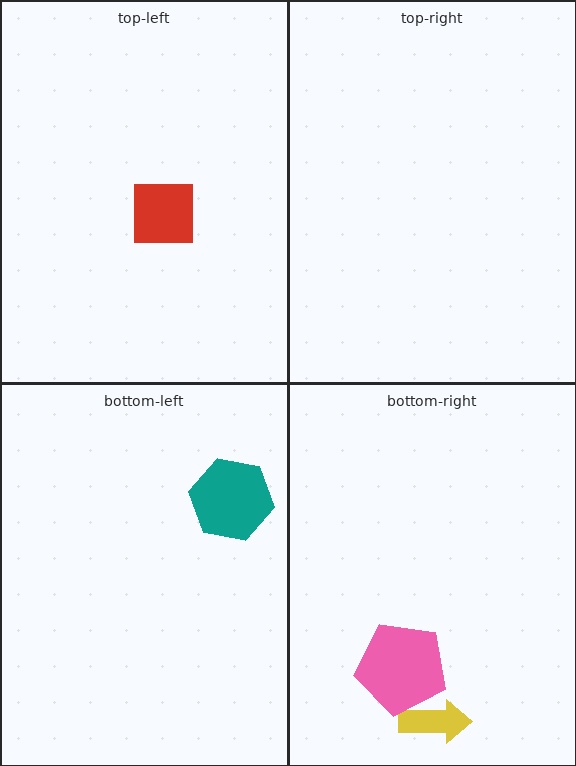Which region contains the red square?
The top-left region.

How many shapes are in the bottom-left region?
1.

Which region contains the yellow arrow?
The bottom-right region.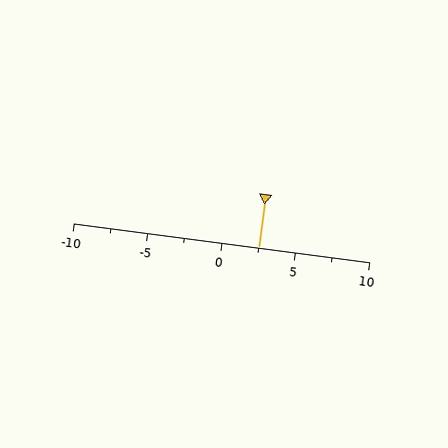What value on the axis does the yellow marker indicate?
The marker indicates approximately 2.5.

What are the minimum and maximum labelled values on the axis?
The axis runs from -10 to 10.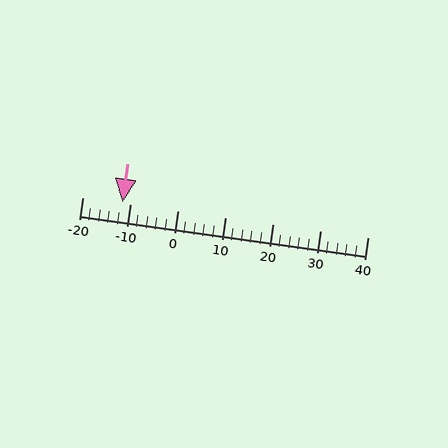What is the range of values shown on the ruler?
The ruler shows values from -20 to 40.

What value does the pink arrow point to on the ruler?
The pink arrow points to approximately -12.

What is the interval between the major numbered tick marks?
The major tick marks are spaced 10 units apart.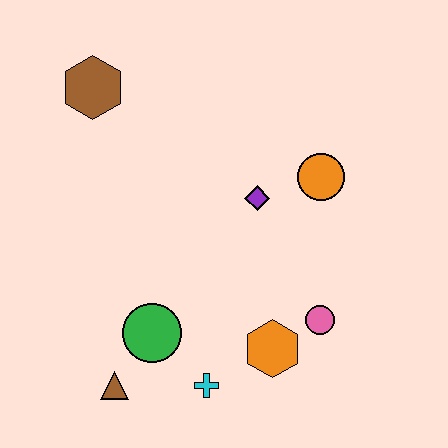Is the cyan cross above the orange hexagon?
No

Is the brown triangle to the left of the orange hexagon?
Yes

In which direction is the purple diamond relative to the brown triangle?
The purple diamond is above the brown triangle.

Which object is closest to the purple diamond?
The orange circle is closest to the purple diamond.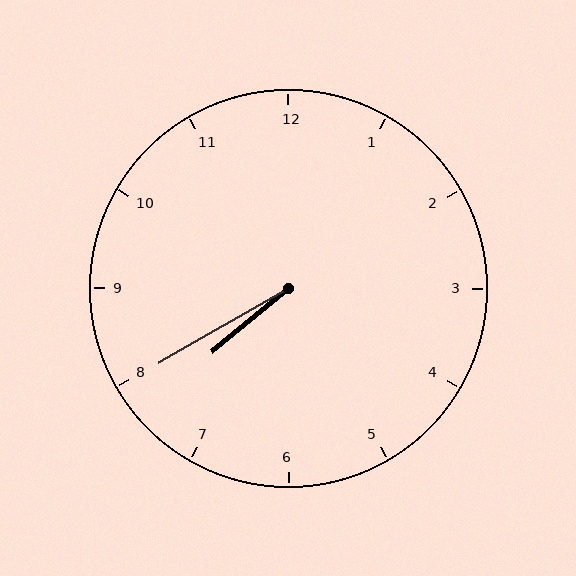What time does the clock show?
7:40.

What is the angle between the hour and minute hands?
Approximately 10 degrees.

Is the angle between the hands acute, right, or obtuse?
It is acute.